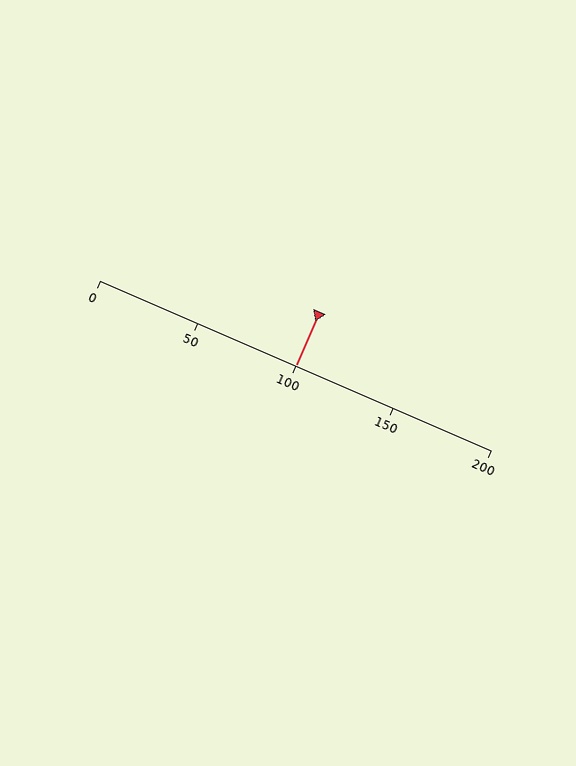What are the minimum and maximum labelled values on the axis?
The axis runs from 0 to 200.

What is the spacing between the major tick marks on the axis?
The major ticks are spaced 50 apart.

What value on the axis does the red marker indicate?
The marker indicates approximately 100.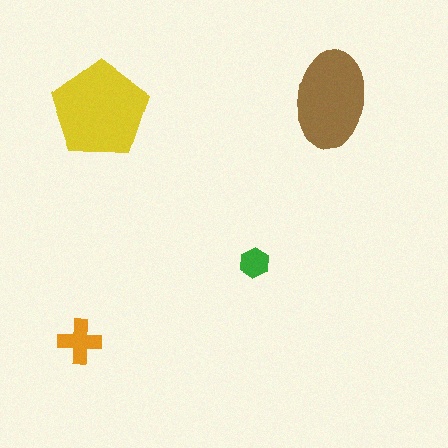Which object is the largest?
The yellow pentagon.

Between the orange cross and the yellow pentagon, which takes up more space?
The yellow pentagon.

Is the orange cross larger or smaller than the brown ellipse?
Smaller.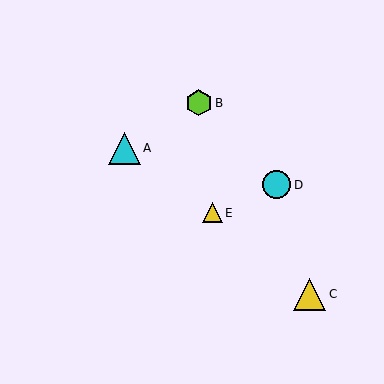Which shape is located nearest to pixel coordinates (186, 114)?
The lime hexagon (labeled B) at (199, 103) is nearest to that location.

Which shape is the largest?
The yellow triangle (labeled C) is the largest.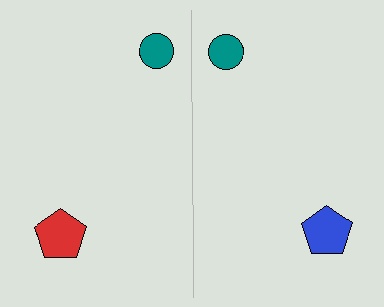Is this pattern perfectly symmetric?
No, the pattern is not perfectly symmetric. The blue pentagon on the right side breaks the symmetry — its mirror counterpart is red.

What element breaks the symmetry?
The blue pentagon on the right side breaks the symmetry — its mirror counterpart is red.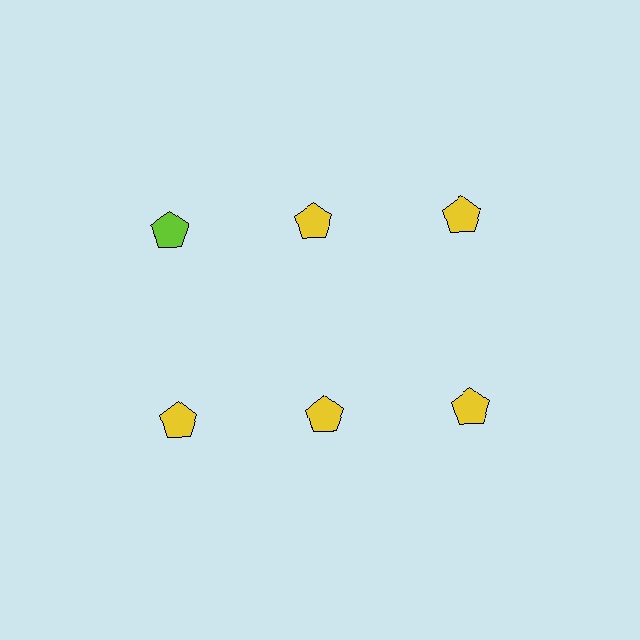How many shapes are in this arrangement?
There are 6 shapes arranged in a grid pattern.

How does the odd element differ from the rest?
It has a different color: lime instead of yellow.